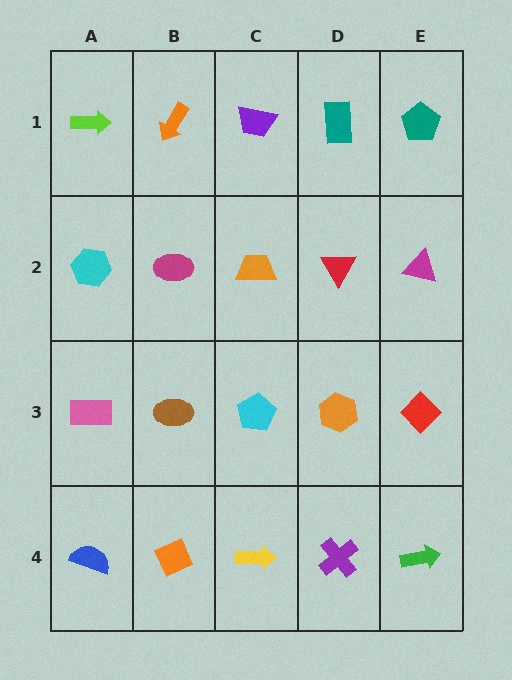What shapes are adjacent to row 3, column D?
A red triangle (row 2, column D), a purple cross (row 4, column D), a cyan pentagon (row 3, column C), a red diamond (row 3, column E).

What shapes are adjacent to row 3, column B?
A magenta ellipse (row 2, column B), an orange diamond (row 4, column B), a pink rectangle (row 3, column A), a cyan pentagon (row 3, column C).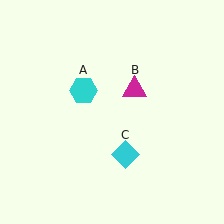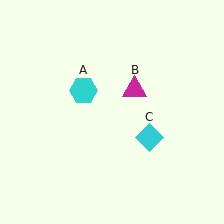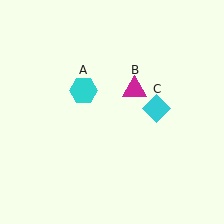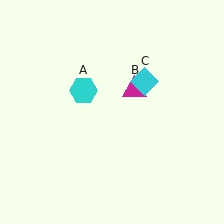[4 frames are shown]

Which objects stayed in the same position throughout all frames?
Cyan hexagon (object A) and magenta triangle (object B) remained stationary.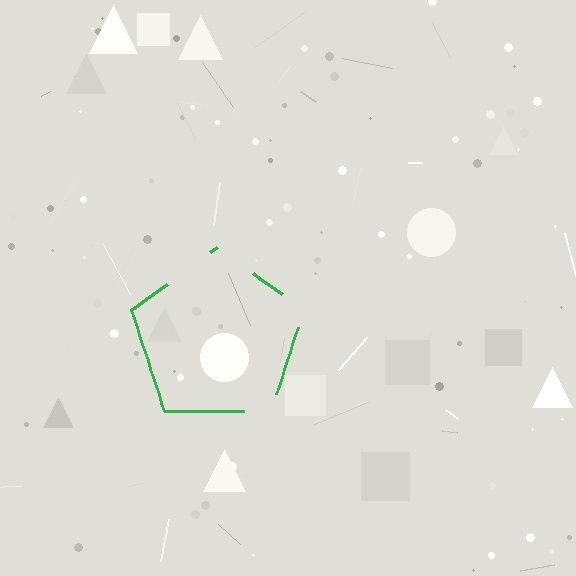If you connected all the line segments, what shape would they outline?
They would outline a pentagon.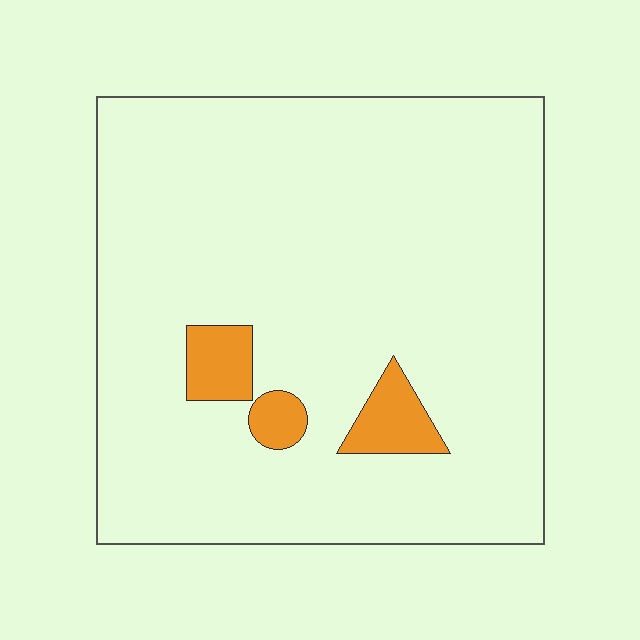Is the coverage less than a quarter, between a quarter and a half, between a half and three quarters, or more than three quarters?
Less than a quarter.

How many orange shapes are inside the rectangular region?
3.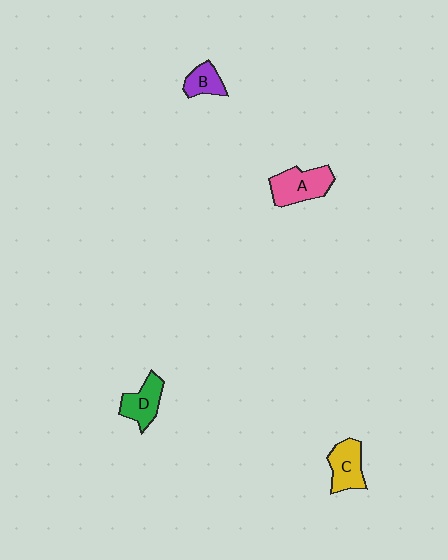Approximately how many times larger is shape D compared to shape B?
Approximately 1.4 times.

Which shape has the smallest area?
Shape B (purple).